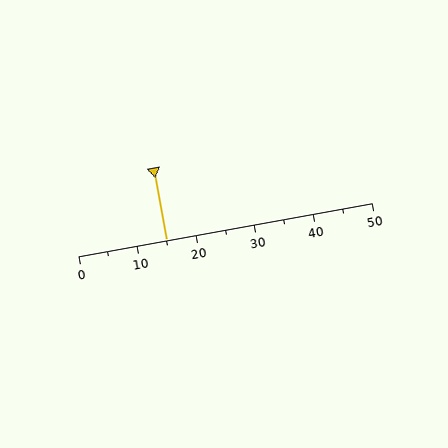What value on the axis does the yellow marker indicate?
The marker indicates approximately 15.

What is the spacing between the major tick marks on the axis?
The major ticks are spaced 10 apart.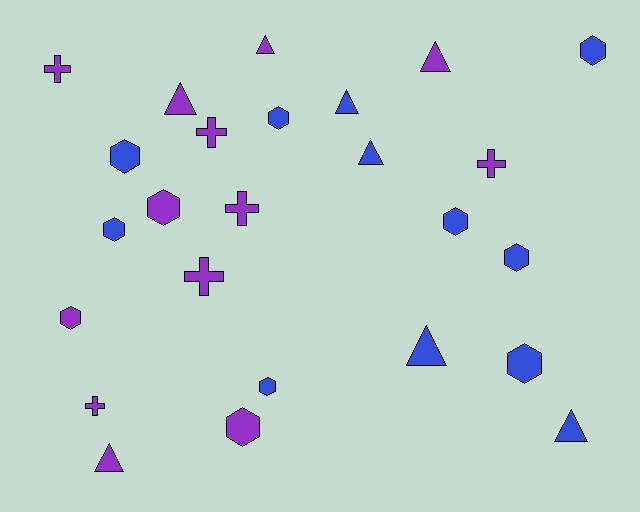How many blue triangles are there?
There are 4 blue triangles.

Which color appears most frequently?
Purple, with 13 objects.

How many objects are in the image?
There are 25 objects.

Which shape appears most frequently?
Hexagon, with 11 objects.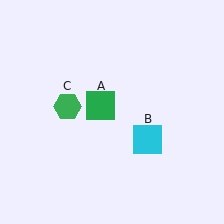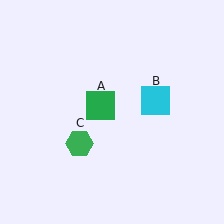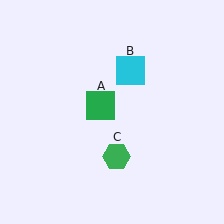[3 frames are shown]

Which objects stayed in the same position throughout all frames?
Green square (object A) remained stationary.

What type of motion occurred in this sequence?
The cyan square (object B), green hexagon (object C) rotated counterclockwise around the center of the scene.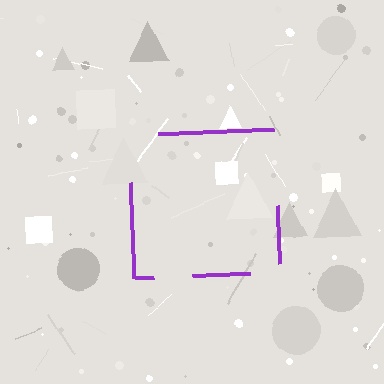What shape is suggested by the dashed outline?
The dashed outline suggests a square.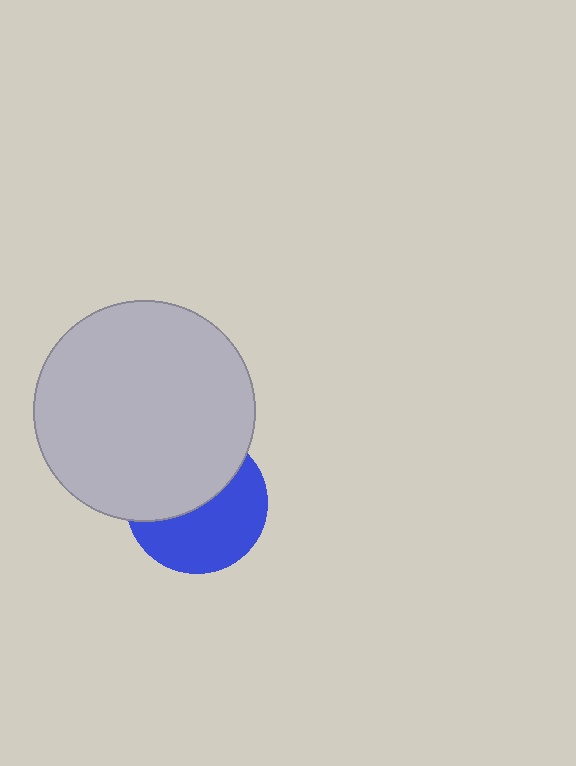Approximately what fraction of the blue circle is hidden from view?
Roughly 48% of the blue circle is hidden behind the light gray circle.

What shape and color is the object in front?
The object in front is a light gray circle.